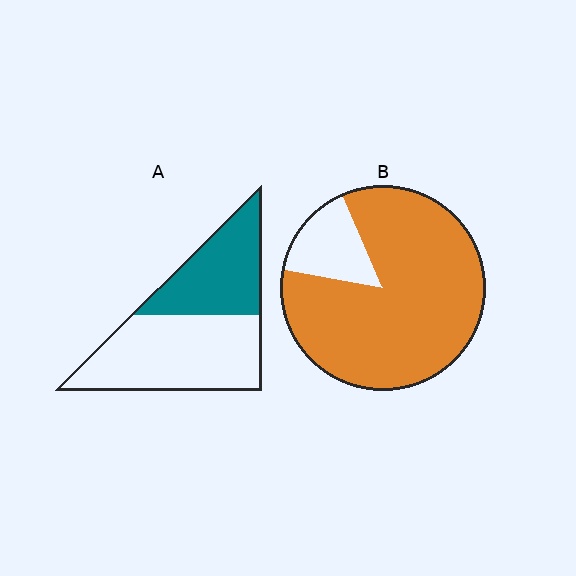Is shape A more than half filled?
No.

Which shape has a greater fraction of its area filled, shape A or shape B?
Shape B.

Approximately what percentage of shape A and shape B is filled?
A is approximately 40% and B is approximately 85%.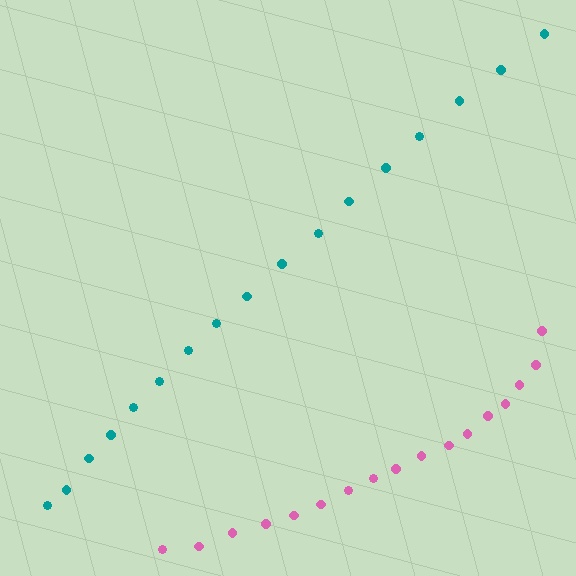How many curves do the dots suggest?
There are 2 distinct paths.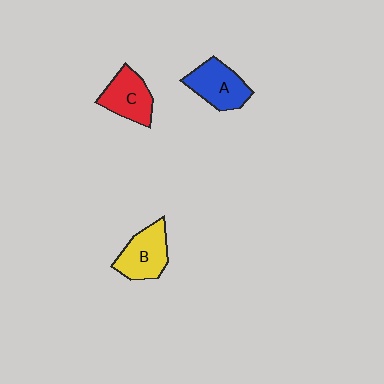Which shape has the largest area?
Shape B (yellow).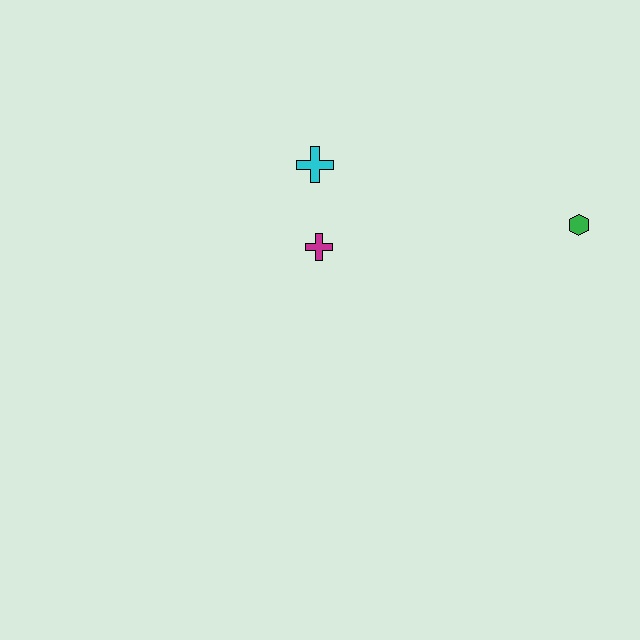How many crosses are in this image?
There are 2 crosses.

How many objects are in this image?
There are 3 objects.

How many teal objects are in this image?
There are no teal objects.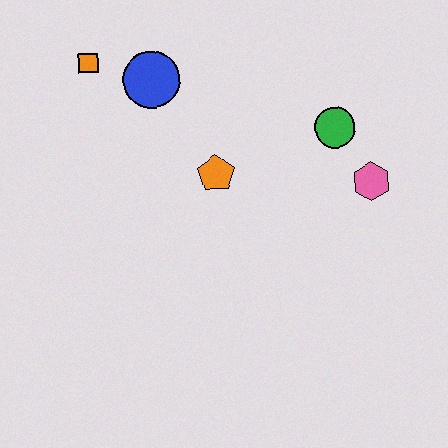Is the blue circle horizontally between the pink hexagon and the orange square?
Yes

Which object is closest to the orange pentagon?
The blue circle is closest to the orange pentagon.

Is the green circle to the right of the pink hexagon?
No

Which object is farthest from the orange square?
The pink hexagon is farthest from the orange square.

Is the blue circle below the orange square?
Yes